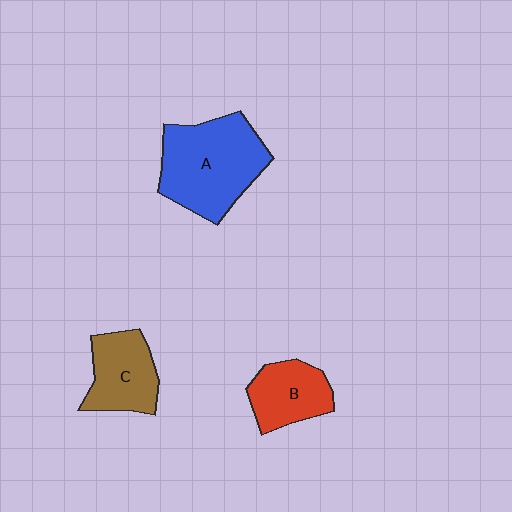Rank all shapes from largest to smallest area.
From largest to smallest: A (blue), C (brown), B (red).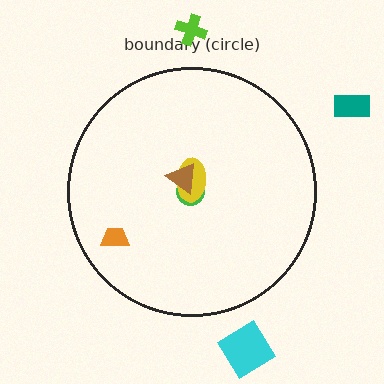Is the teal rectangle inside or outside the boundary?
Outside.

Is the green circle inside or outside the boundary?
Inside.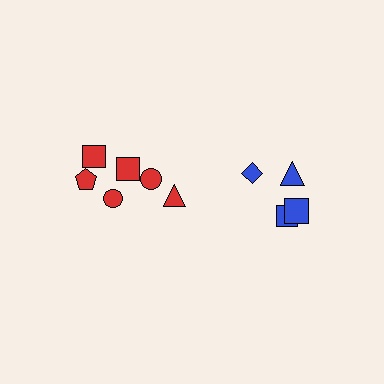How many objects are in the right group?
There are 4 objects.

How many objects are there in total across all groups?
There are 10 objects.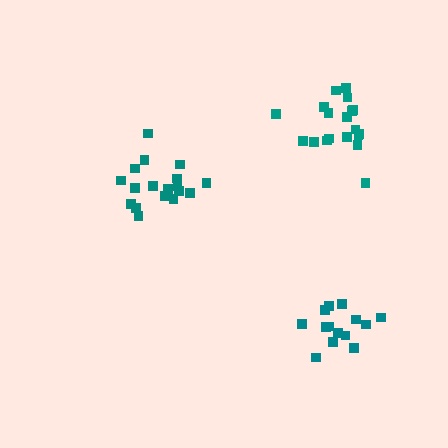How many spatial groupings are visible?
There are 3 spatial groupings.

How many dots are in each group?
Group 1: 18 dots, Group 2: 14 dots, Group 3: 19 dots (51 total).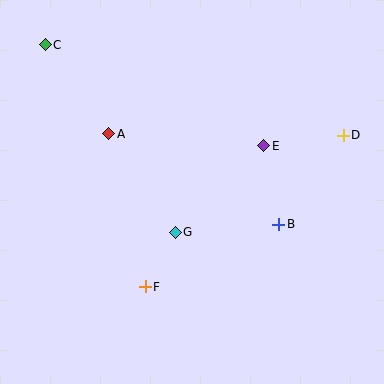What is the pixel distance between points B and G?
The distance between B and G is 104 pixels.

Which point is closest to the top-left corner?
Point C is closest to the top-left corner.